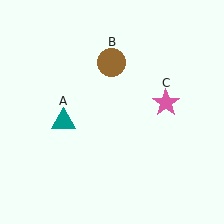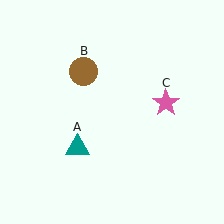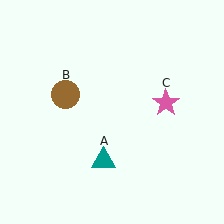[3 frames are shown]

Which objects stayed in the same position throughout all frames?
Pink star (object C) remained stationary.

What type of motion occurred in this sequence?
The teal triangle (object A), brown circle (object B) rotated counterclockwise around the center of the scene.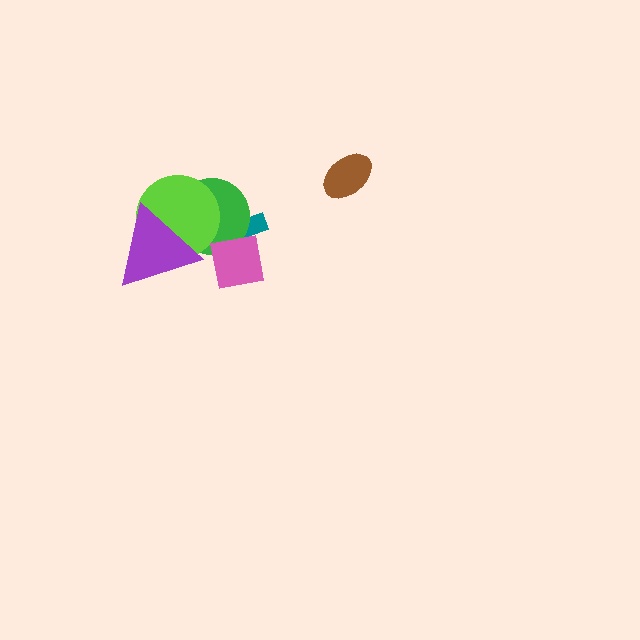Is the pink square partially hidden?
No, no other shape covers it.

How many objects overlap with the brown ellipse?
0 objects overlap with the brown ellipse.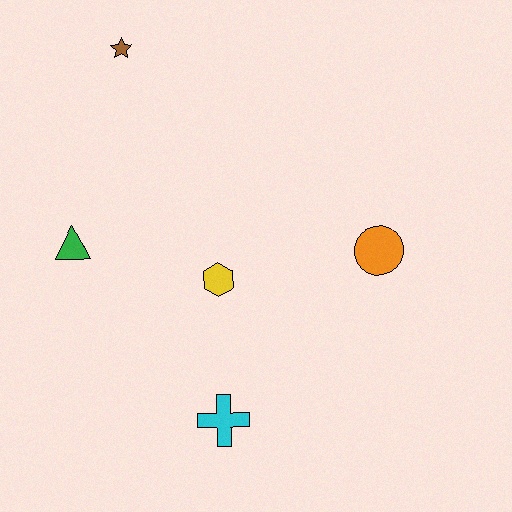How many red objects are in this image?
There are no red objects.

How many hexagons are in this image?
There is 1 hexagon.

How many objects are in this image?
There are 5 objects.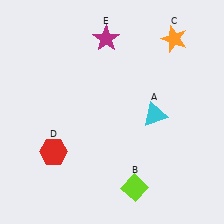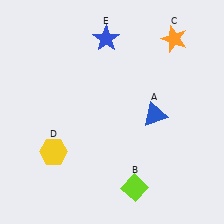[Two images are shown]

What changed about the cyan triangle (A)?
In Image 1, A is cyan. In Image 2, it changed to blue.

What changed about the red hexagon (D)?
In Image 1, D is red. In Image 2, it changed to yellow.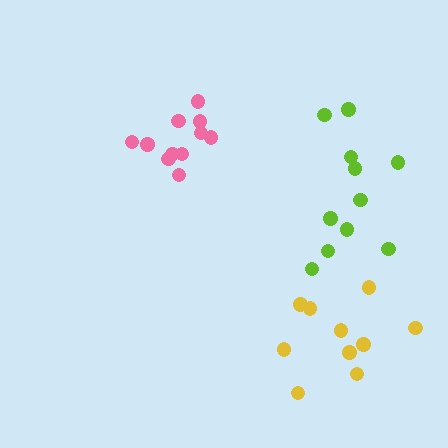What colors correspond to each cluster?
The clusters are colored: lime, yellow, pink.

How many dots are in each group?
Group 1: 11 dots, Group 2: 10 dots, Group 3: 11 dots (32 total).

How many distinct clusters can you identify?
There are 3 distinct clusters.